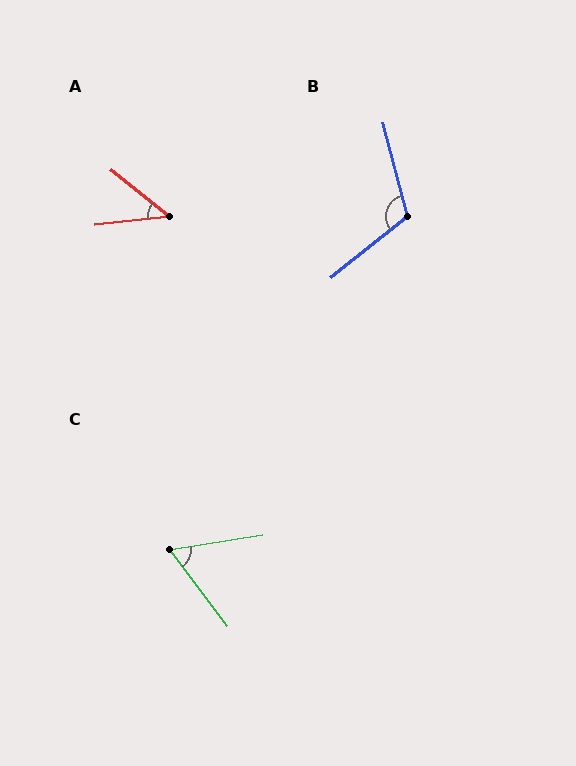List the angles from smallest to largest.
A (45°), C (62°), B (114°).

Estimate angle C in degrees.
Approximately 62 degrees.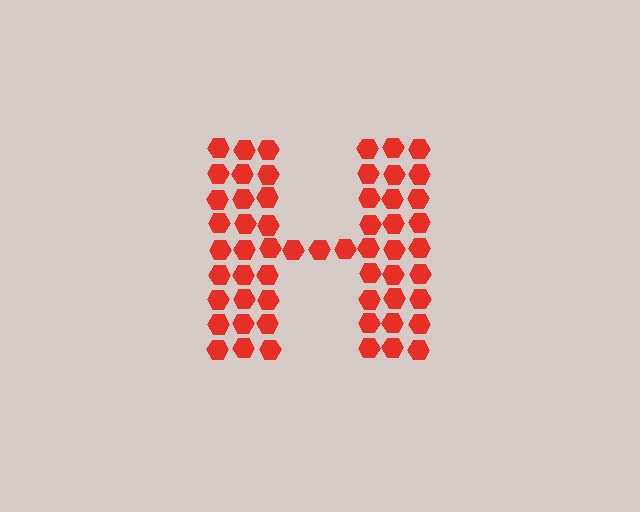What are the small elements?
The small elements are hexagons.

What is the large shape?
The large shape is the letter H.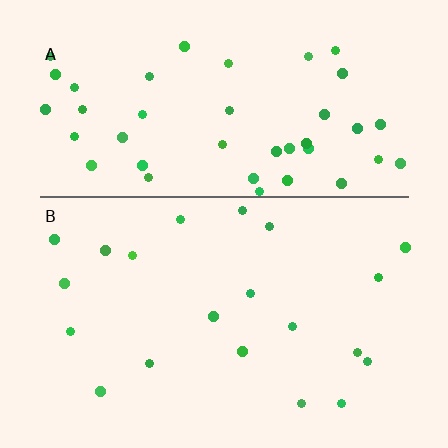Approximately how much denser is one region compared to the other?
Approximately 2.2× — region A over region B.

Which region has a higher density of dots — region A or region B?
A (the top).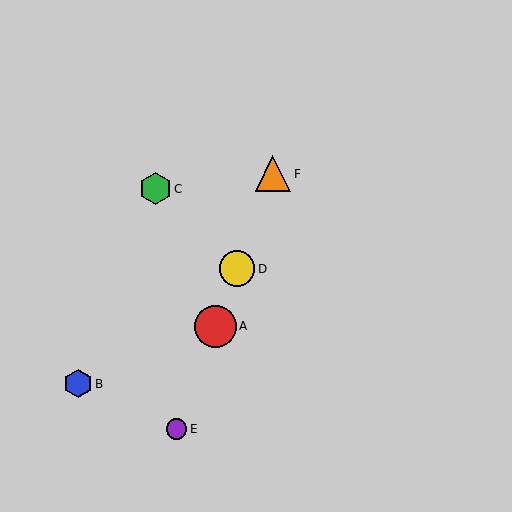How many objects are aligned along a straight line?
4 objects (A, D, E, F) are aligned along a straight line.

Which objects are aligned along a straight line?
Objects A, D, E, F are aligned along a straight line.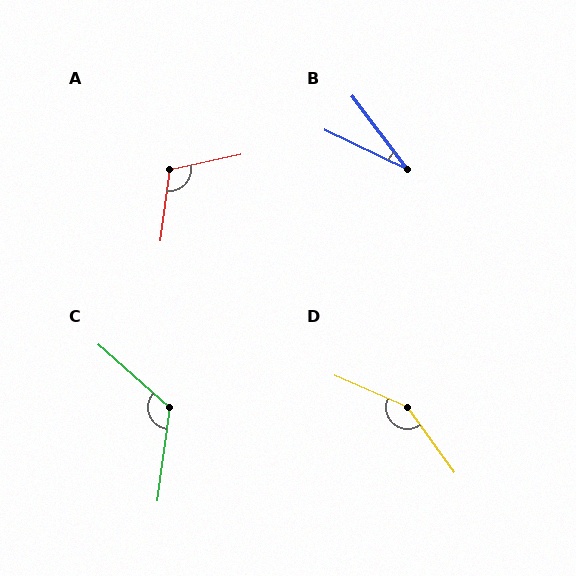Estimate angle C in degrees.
Approximately 124 degrees.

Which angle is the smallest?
B, at approximately 27 degrees.